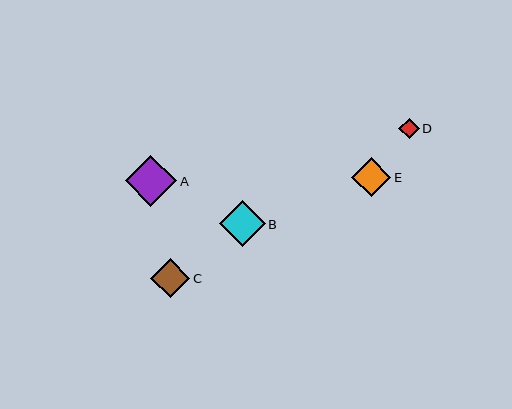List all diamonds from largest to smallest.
From largest to smallest: A, B, E, C, D.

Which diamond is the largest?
Diamond A is the largest with a size of approximately 51 pixels.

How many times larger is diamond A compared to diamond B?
Diamond A is approximately 1.1 times the size of diamond B.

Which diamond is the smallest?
Diamond D is the smallest with a size of approximately 21 pixels.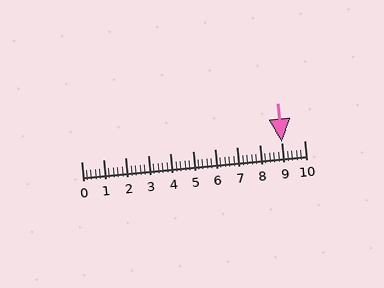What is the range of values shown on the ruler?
The ruler shows values from 0 to 10.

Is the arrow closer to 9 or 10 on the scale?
The arrow is closer to 9.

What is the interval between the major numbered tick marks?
The major tick marks are spaced 1 units apart.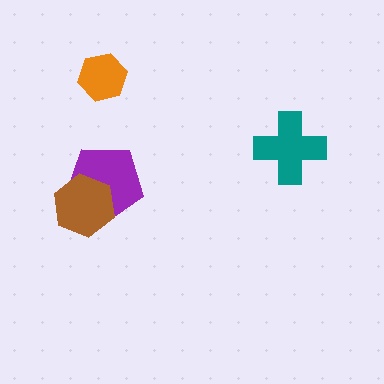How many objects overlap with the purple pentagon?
1 object overlaps with the purple pentagon.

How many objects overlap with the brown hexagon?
1 object overlaps with the brown hexagon.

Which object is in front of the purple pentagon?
The brown hexagon is in front of the purple pentagon.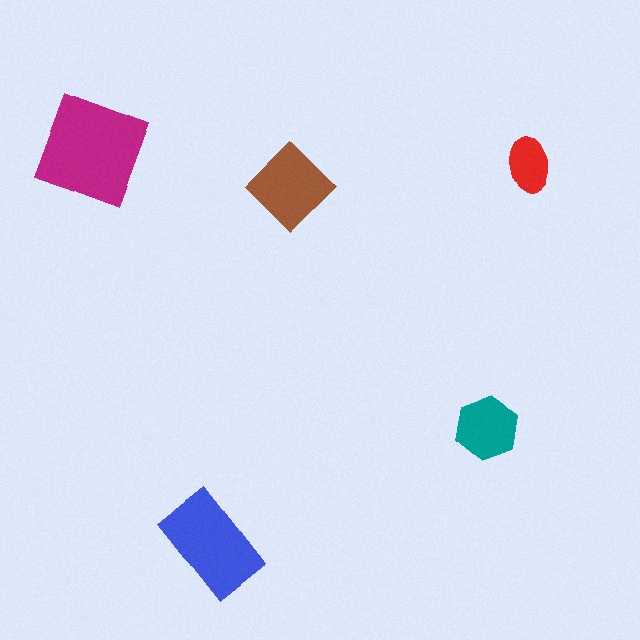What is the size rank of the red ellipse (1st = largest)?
5th.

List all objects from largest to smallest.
The magenta square, the blue rectangle, the brown diamond, the teal hexagon, the red ellipse.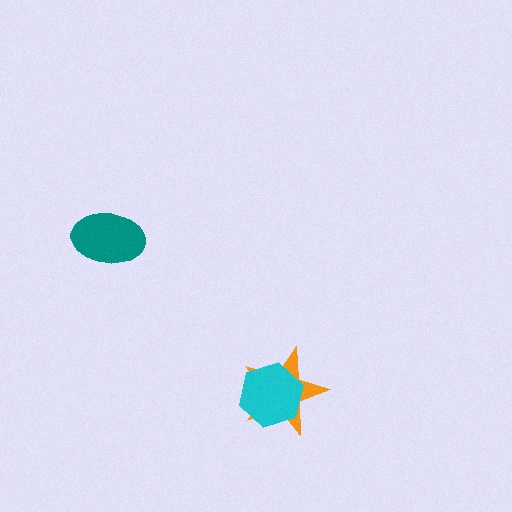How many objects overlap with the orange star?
1 object overlaps with the orange star.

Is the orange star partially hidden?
Yes, it is partially covered by another shape.